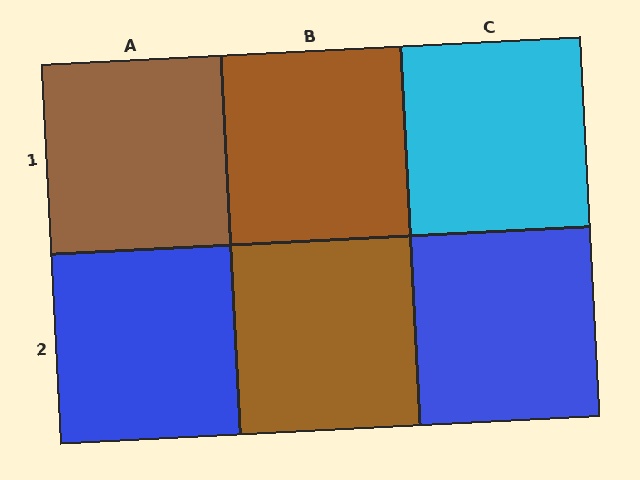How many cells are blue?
2 cells are blue.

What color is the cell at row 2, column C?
Blue.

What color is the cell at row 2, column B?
Brown.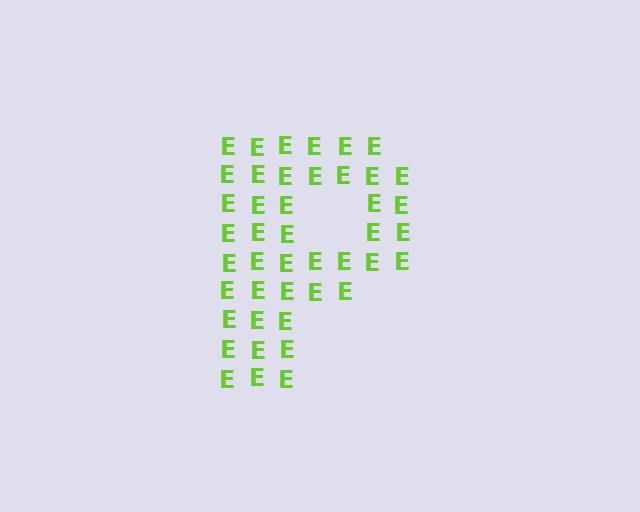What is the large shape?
The large shape is the letter P.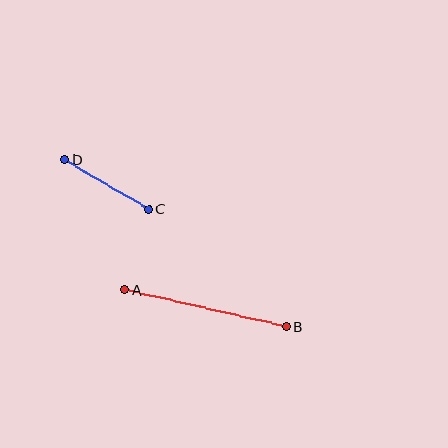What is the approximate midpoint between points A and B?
The midpoint is at approximately (205, 308) pixels.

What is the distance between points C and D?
The distance is approximately 98 pixels.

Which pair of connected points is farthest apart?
Points A and B are farthest apart.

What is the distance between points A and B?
The distance is approximately 166 pixels.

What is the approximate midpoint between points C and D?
The midpoint is at approximately (107, 184) pixels.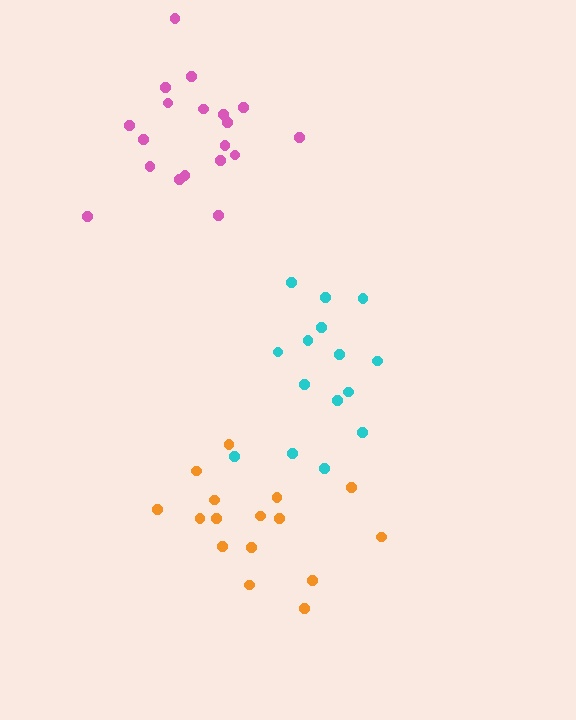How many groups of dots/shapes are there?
There are 3 groups.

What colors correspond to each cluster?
The clusters are colored: cyan, pink, orange.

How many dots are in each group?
Group 1: 15 dots, Group 2: 19 dots, Group 3: 16 dots (50 total).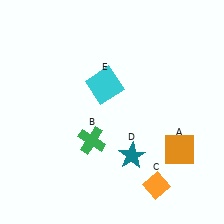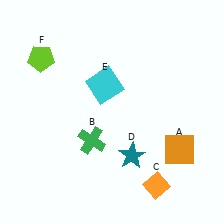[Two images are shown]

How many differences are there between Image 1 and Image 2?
There is 1 difference between the two images.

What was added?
A lime pentagon (F) was added in Image 2.